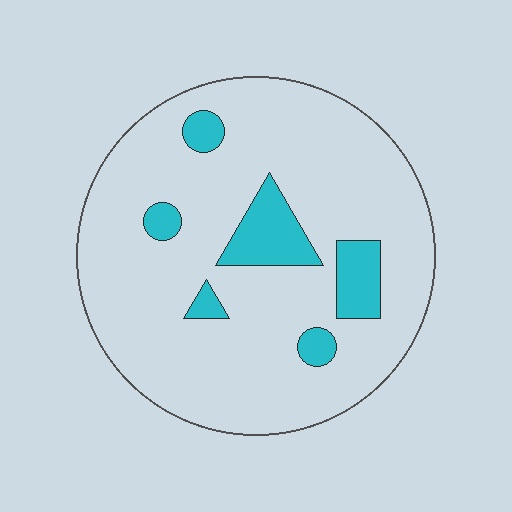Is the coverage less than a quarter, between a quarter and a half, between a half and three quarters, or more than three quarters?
Less than a quarter.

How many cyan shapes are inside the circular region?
6.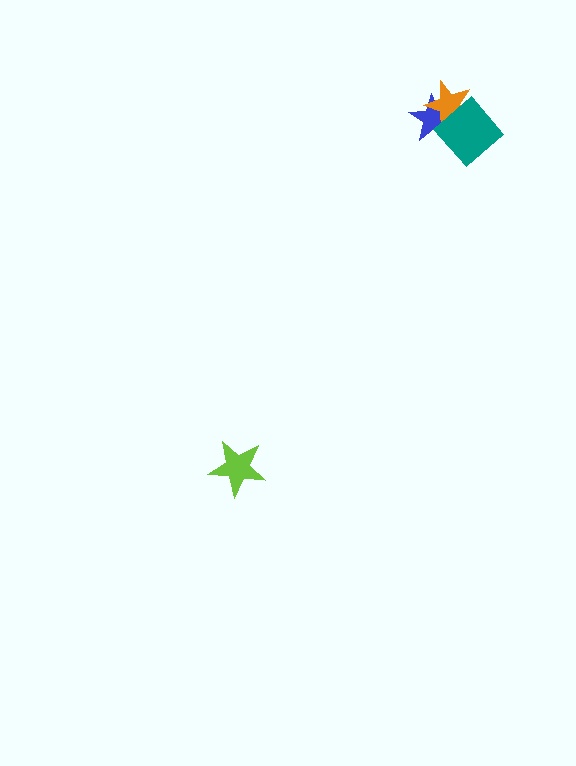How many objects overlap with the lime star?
0 objects overlap with the lime star.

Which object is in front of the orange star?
The teal diamond is in front of the orange star.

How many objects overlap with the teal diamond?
2 objects overlap with the teal diamond.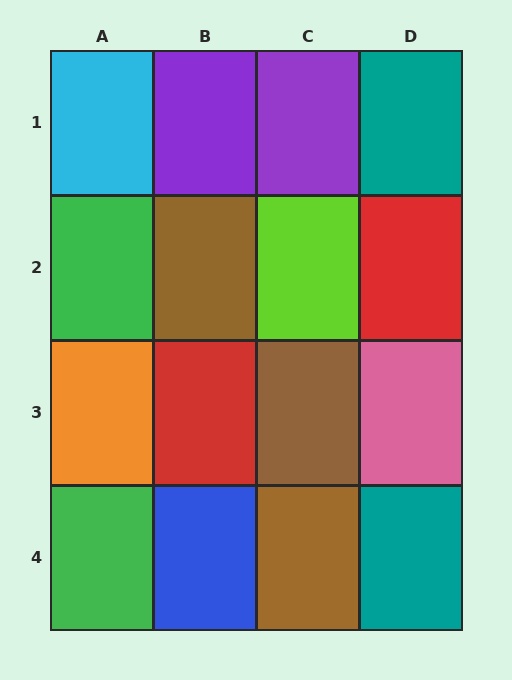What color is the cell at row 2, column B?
Brown.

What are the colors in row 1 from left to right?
Cyan, purple, purple, teal.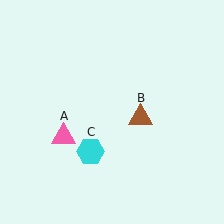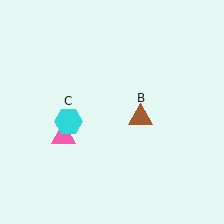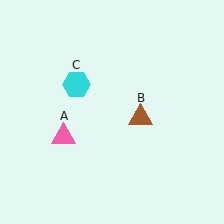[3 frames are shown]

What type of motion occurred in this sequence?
The cyan hexagon (object C) rotated clockwise around the center of the scene.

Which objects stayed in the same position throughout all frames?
Pink triangle (object A) and brown triangle (object B) remained stationary.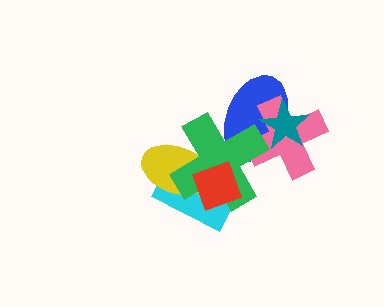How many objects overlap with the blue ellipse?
3 objects overlap with the blue ellipse.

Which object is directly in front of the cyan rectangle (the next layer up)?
The yellow ellipse is directly in front of the cyan rectangle.